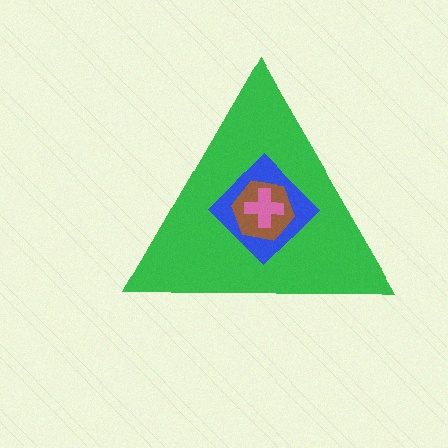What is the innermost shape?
The pink cross.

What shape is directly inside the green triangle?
The blue diamond.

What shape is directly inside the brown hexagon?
The pink cross.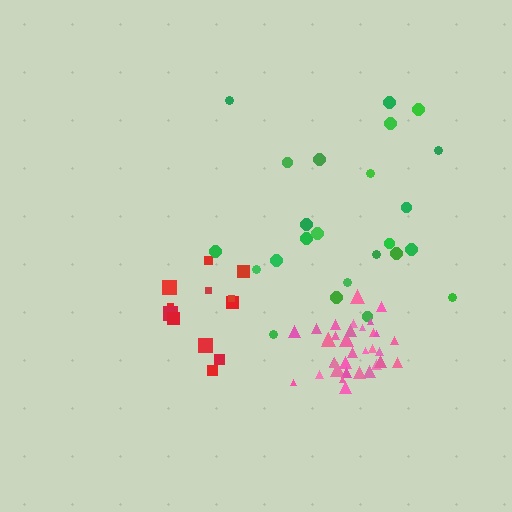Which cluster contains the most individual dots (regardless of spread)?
Pink (34).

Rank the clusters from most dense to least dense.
pink, red, green.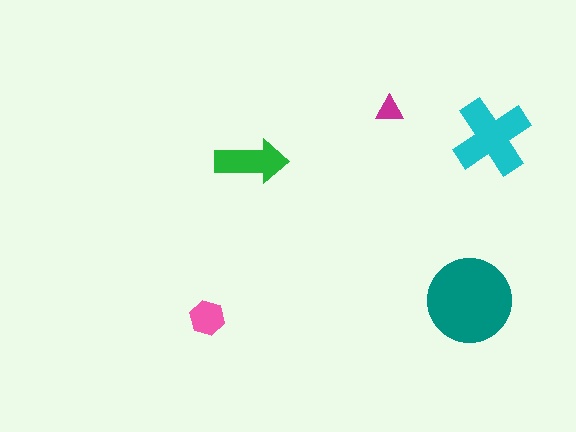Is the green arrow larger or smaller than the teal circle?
Smaller.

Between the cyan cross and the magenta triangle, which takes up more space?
The cyan cross.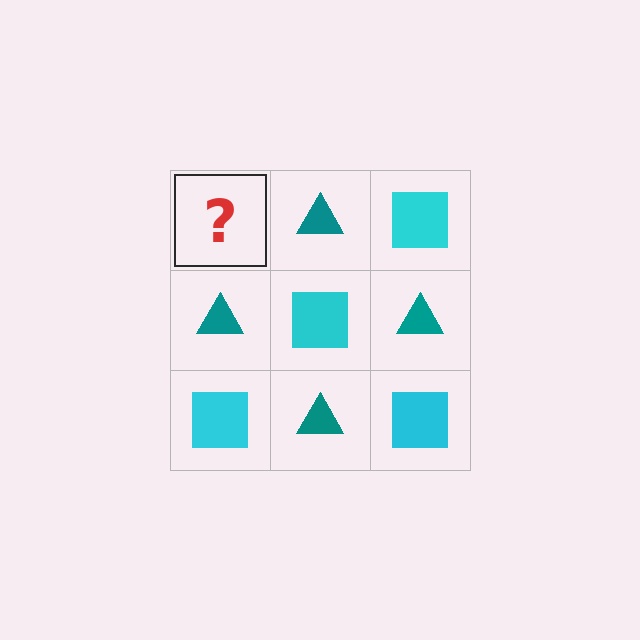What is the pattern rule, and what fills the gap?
The rule is that it alternates cyan square and teal triangle in a checkerboard pattern. The gap should be filled with a cyan square.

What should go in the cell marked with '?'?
The missing cell should contain a cyan square.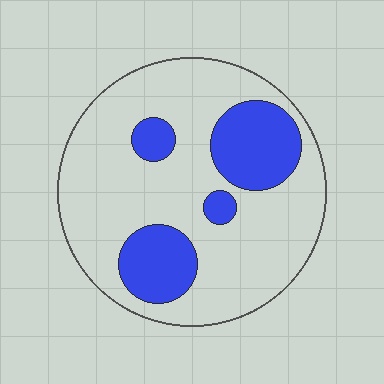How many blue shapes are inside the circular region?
4.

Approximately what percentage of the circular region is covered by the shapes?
Approximately 25%.